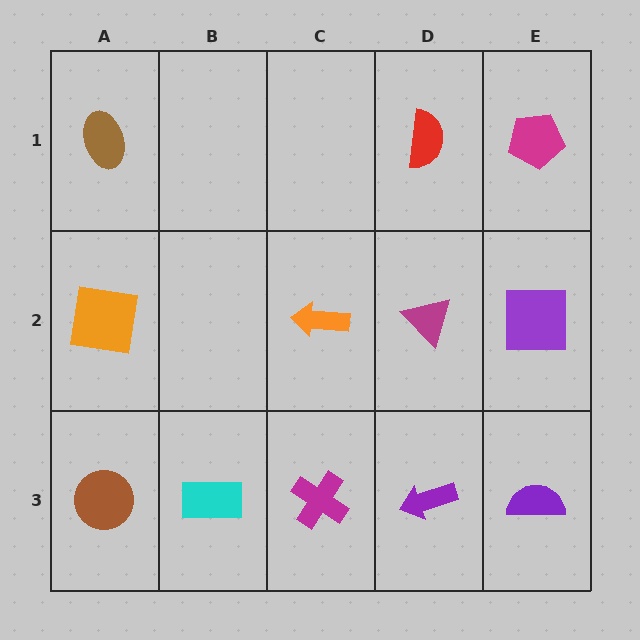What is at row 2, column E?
A purple square.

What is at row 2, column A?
An orange square.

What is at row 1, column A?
A brown ellipse.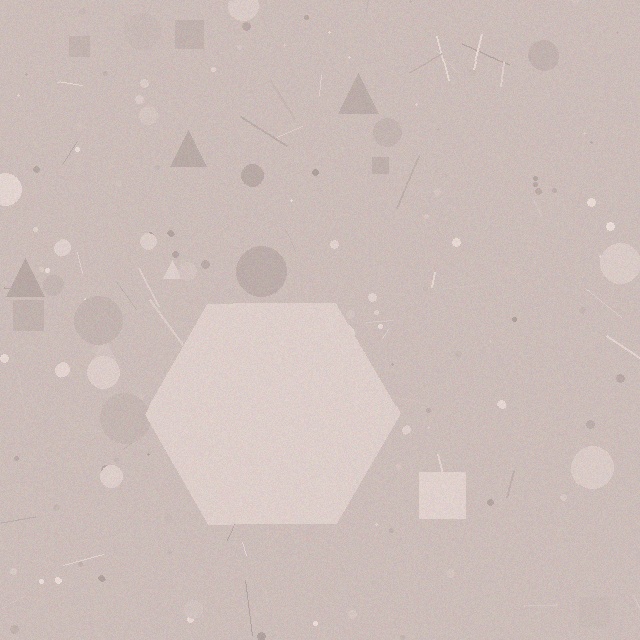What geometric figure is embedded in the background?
A hexagon is embedded in the background.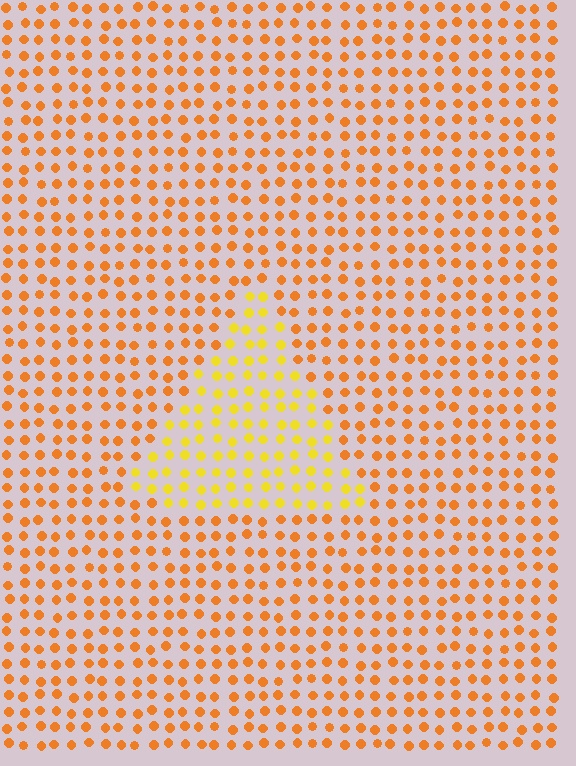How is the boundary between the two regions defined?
The boundary is defined purely by a slight shift in hue (about 29 degrees). Spacing, size, and orientation are identical on both sides.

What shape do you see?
I see a triangle.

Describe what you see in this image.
The image is filled with small orange elements in a uniform arrangement. A triangle-shaped region is visible where the elements are tinted to a slightly different hue, forming a subtle color boundary.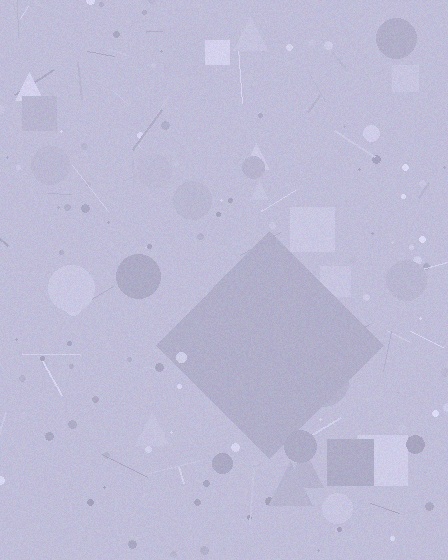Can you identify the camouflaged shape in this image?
The camouflaged shape is a diamond.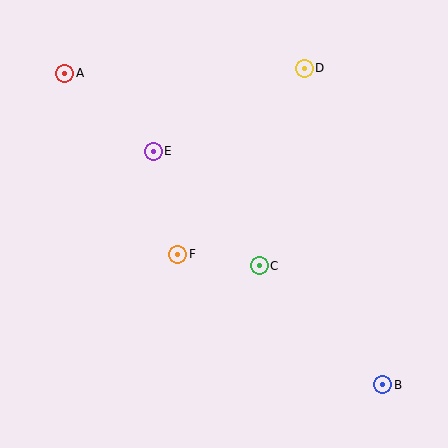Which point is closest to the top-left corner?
Point A is closest to the top-left corner.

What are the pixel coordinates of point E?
Point E is at (153, 151).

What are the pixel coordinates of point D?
Point D is at (304, 68).